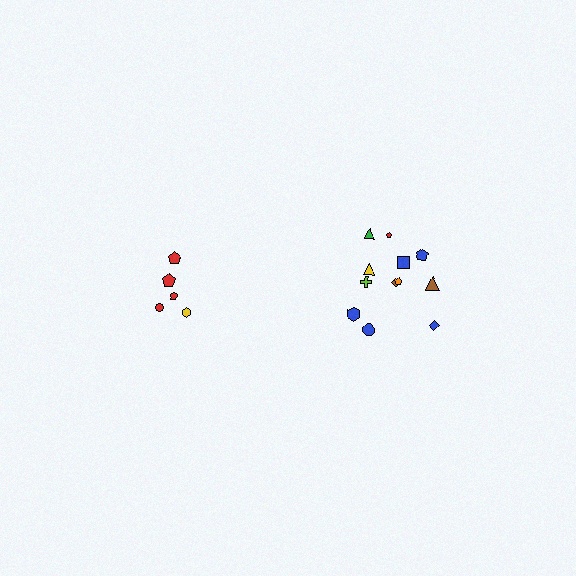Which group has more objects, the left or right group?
The right group.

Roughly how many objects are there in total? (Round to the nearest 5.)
Roughly 15 objects in total.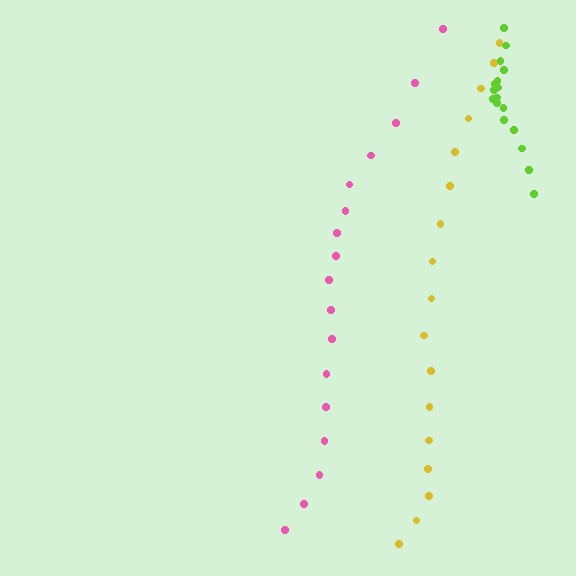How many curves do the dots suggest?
There are 3 distinct paths.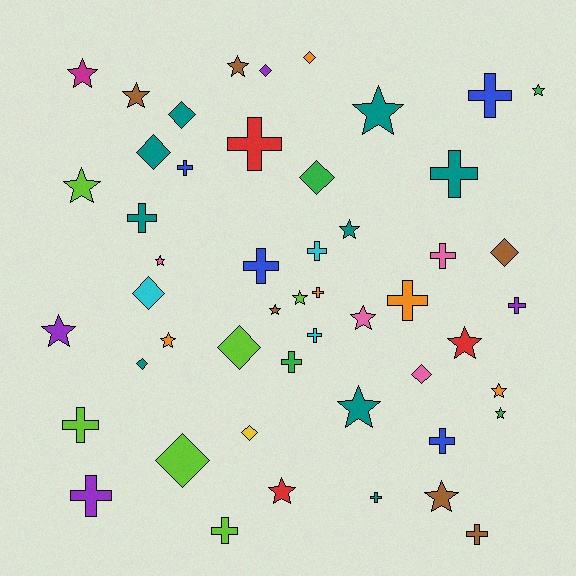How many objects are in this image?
There are 50 objects.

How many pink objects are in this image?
There are 4 pink objects.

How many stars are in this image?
There are 19 stars.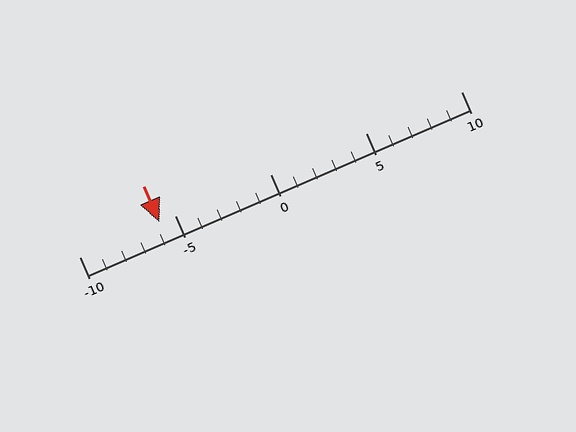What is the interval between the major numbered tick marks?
The major tick marks are spaced 5 units apart.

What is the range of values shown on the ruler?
The ruler shows values from -10 to 10.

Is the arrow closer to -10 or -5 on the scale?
The arrow is closer to -5.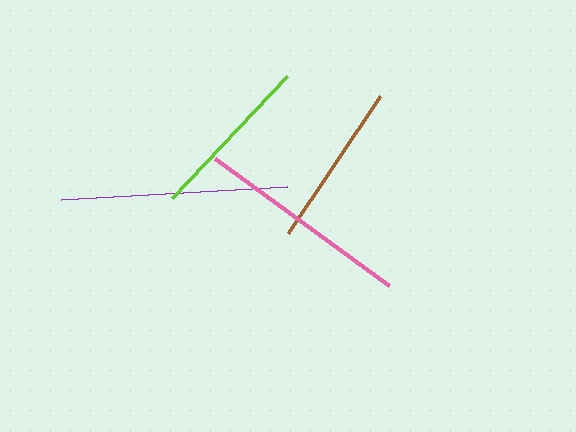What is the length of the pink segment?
The pink segment is approximately 215 pixels long.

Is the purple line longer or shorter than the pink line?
The purple line is longer than the pink line.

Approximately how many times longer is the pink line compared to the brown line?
The pink line is approximately 1.3 times the length of the brown line.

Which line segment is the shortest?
The brown line is the shortest at approximately 165 pixels.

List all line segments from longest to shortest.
From longest to shortest: purple, pink, lime, brown.